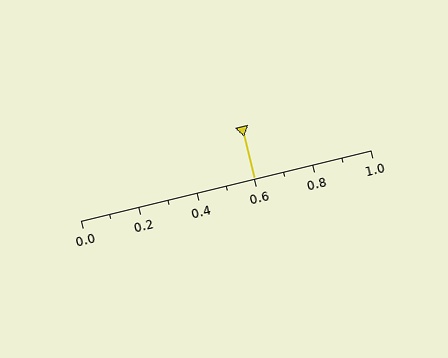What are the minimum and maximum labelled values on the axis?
The axis runs from 0.0 to 1.0.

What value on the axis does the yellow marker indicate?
The marker indicates approximately 0.6.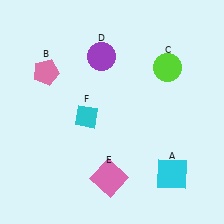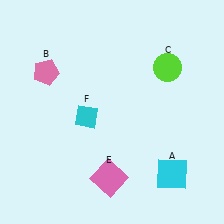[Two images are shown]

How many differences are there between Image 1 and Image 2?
There is 1 difference between the two images.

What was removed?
The purple circle (D) was removed in Image 2.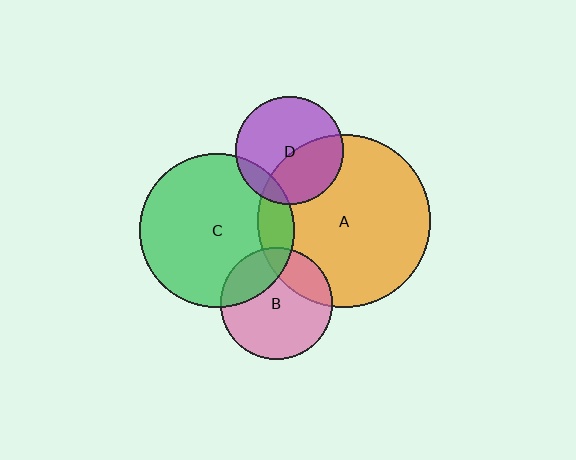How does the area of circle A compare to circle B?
Approximately 2.4 times.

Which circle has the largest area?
Circle A (orange).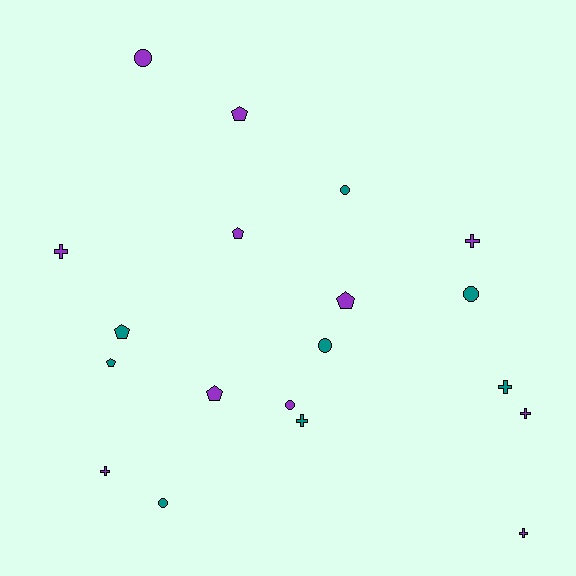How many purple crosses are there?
There are 5 purple crosses.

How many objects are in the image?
There are 19 objects.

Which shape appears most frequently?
Cross, with 7 objects.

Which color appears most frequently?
Purple, with 11 objects.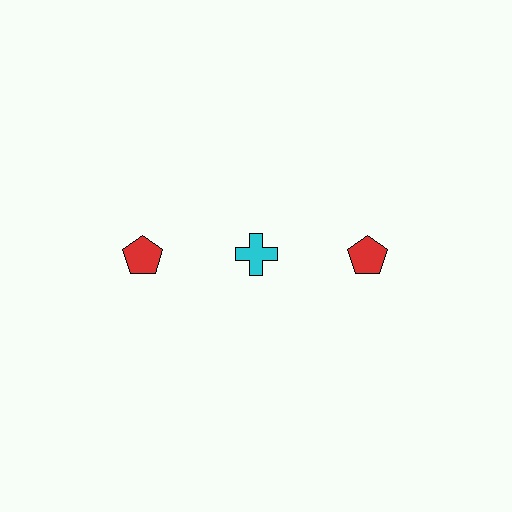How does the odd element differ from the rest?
It differs in both color (cyan instead of red) and shape (cross instead of pentagon).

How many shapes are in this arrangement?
There are 3 shapes arranged in a grid pattern.